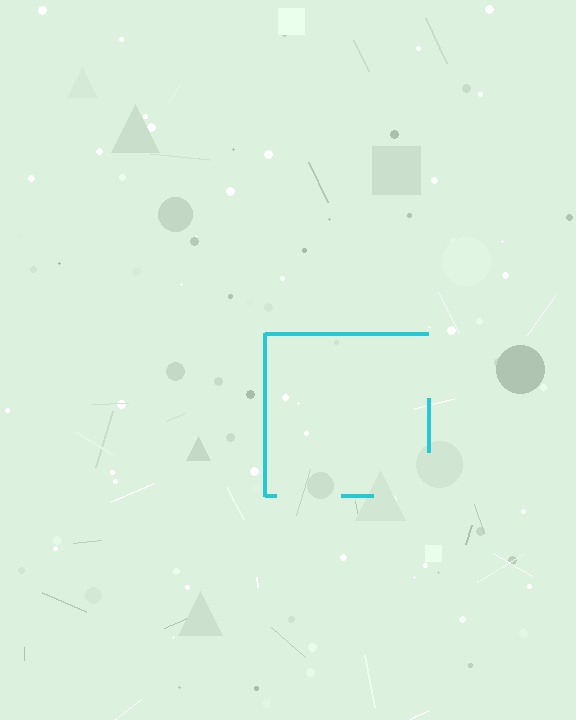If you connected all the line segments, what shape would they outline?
They would outline a square.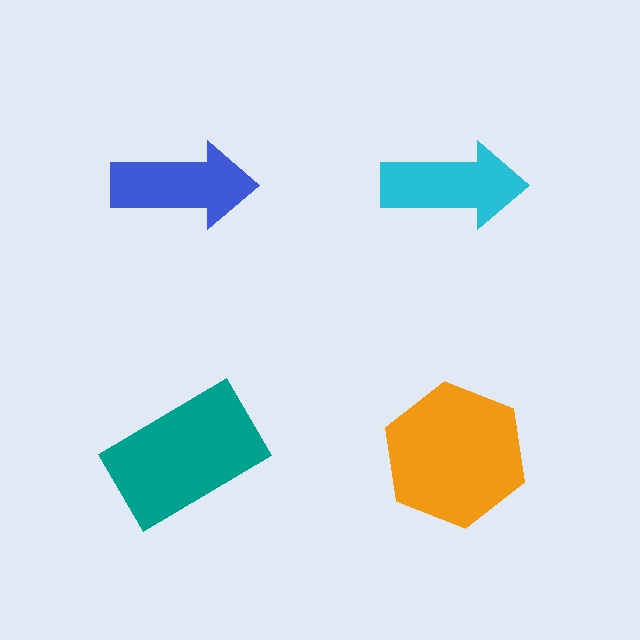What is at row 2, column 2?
An orange hexagon.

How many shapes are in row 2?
2 shapes.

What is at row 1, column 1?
A blue arrow.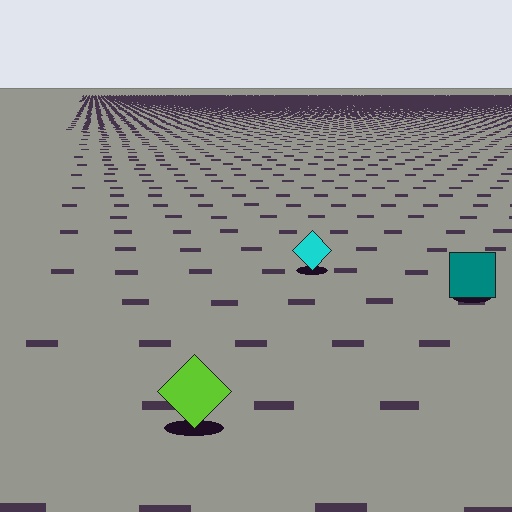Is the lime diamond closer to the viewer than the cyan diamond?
Yes. The lime diamond is closer — you can tell from the texture gradient: the ground texture is coarser near it.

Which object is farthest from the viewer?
The cyan diamond is farthest from the viewer. It appears smaller and the ground texture around it is denser.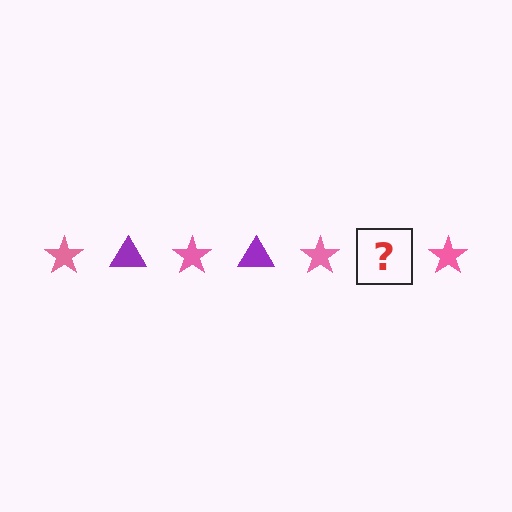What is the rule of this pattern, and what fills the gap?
The rule is that the pattern alternates between pink star and purple triangle. The gap should be filled with a purple triangle.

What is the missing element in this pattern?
The missing element is a purple triangle.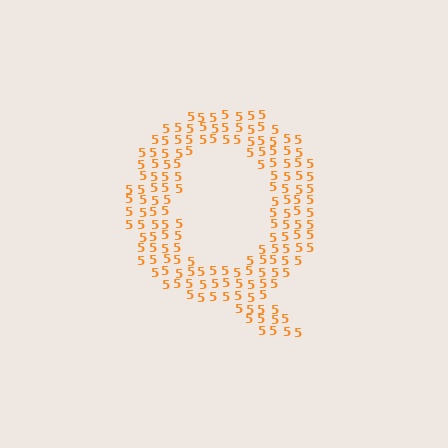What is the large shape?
The large shape is the letter Q.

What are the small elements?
The small elements are digit 5's.